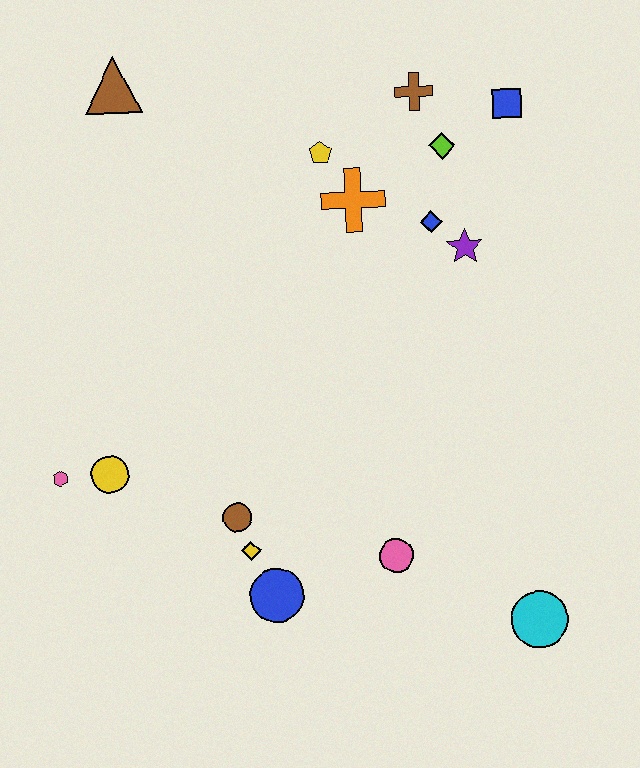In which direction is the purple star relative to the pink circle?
The purple star is above the pink circle.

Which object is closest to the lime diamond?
The brown cross is closest to the lime diamond.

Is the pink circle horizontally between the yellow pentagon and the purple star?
Yes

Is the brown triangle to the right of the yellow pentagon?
No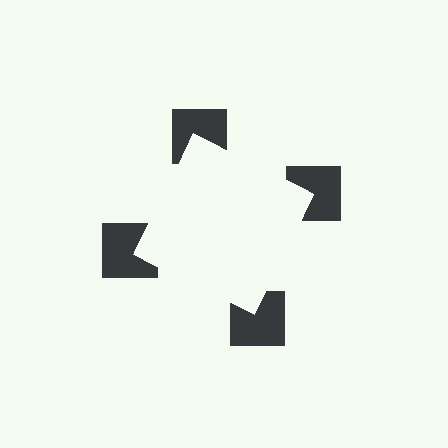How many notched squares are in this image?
There are 4 — one at each vertex of the illusory square.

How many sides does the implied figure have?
4 sides.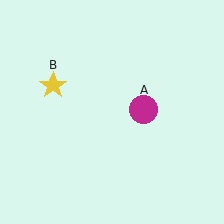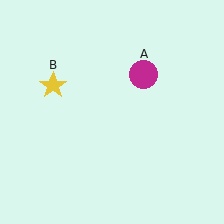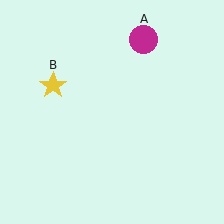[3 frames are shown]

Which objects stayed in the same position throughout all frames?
Yellow star (object B) remained stationary.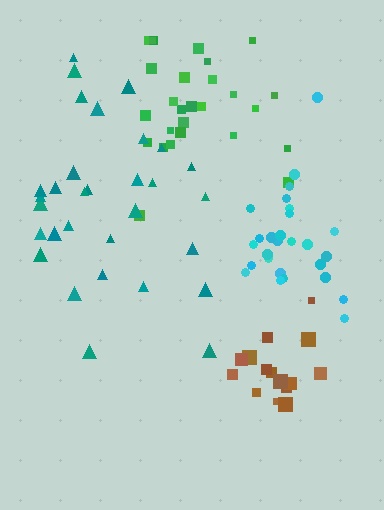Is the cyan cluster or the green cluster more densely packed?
Cyan.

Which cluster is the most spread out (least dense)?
Teal.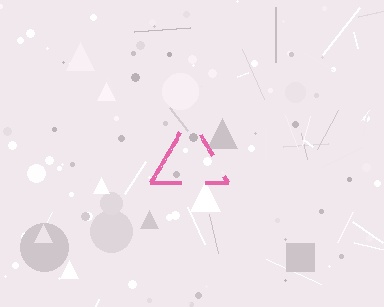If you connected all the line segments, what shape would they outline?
They would outline a triangle.